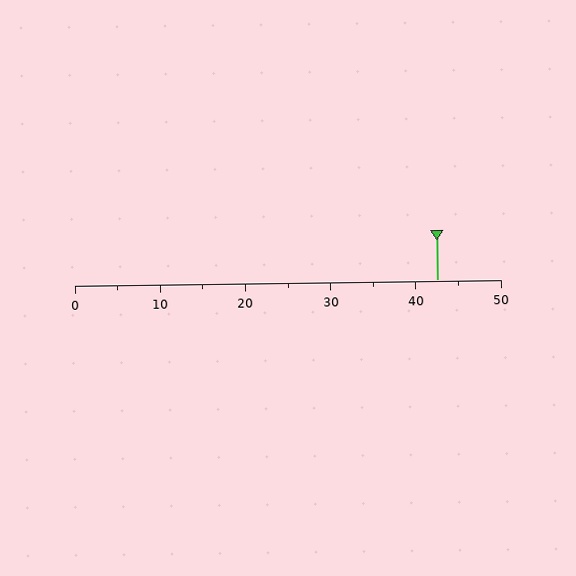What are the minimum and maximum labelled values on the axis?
The axis runs from 0 to 50.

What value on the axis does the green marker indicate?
The marker indicates approximately 42.5.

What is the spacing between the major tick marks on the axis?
The major ticks are spaced 10 apart.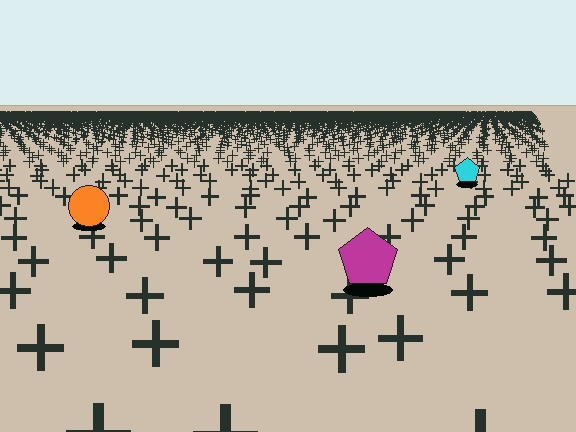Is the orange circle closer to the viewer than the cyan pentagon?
Yes. The orange circle is closer — you can tell from the texture gradient: the ground texture is coarser near it.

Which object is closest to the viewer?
The magenta pentagon is closest. The texture marks near it are larger and more spread out.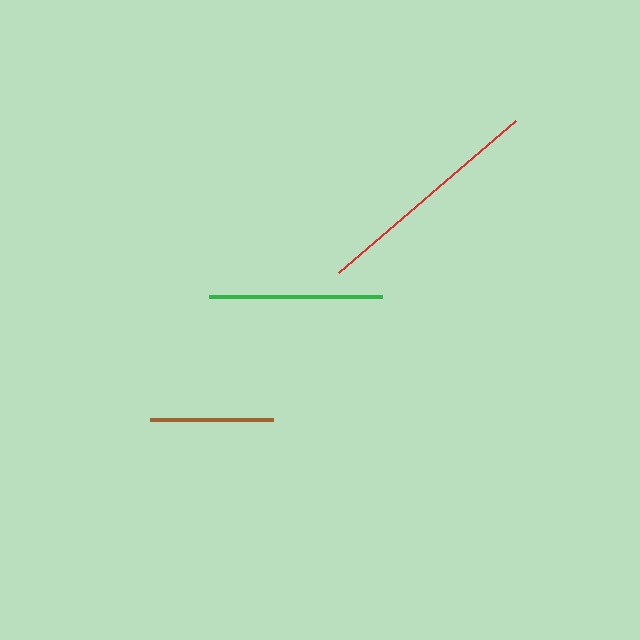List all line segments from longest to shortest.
From longest to shortest: red, green, brown.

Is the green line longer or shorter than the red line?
The red line is longer than the green line.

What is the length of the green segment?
The green segment is approximately 173 pixels long.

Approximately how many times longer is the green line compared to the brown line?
The green line is approximately 1.4 times the length of the brown line.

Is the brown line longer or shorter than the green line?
The green line is longer than the brown line.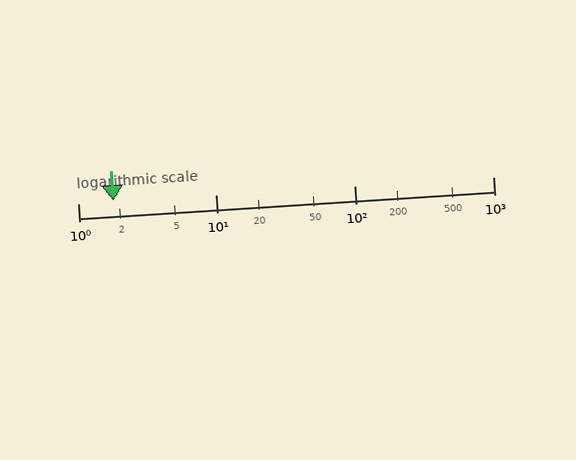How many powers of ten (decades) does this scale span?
The scale spans 3 decades, from 1 to 1000.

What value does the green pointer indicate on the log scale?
The pointer indicates approximately 1.8.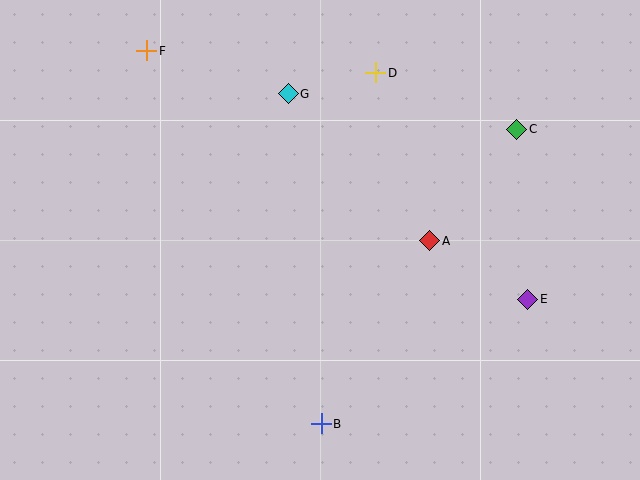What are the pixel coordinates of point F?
Point F is at (147, 51).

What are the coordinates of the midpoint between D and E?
The midpoint between D and E is at (452, 186).